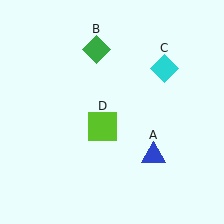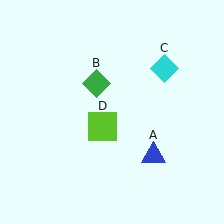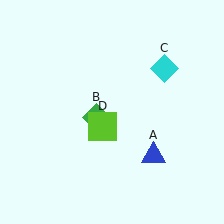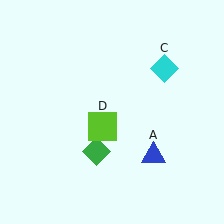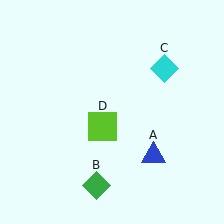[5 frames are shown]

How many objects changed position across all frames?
1 object changed position: green diamond (object B).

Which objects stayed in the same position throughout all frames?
Blue triangle (object A) and cyan diamond (object C) and lime square (object D) remained stationary.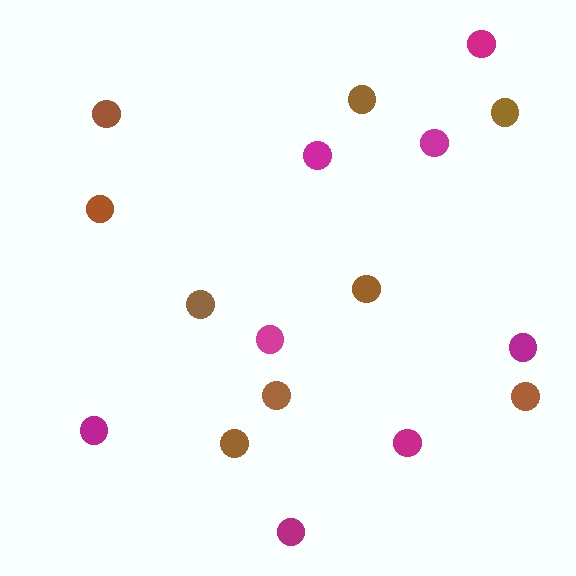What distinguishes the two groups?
There are 2 groups: one group of brown circles (9) and one group of magenta circles (8).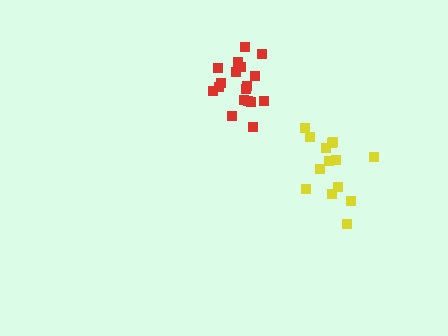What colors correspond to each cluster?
The clusters are colored: red, yellow.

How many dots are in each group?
Group 1: 18 dots, Group 2: 14 dots (32 total).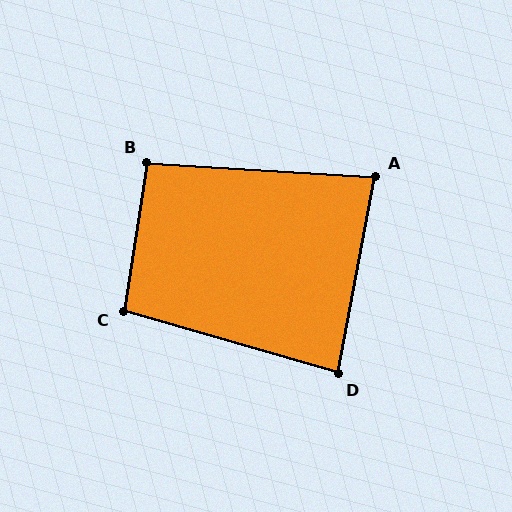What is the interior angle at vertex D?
Approximately 85 degrees (acute).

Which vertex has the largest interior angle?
C, at approximately 97 degrees.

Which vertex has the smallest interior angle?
A, at approximately 83 degrees.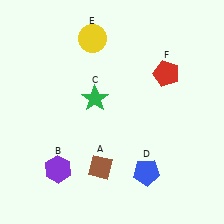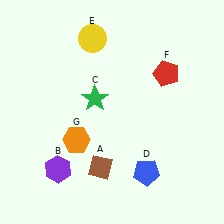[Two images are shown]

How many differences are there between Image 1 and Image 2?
There is 1 difference between the two images.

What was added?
An orange hexagon (G) was added in Image 2.